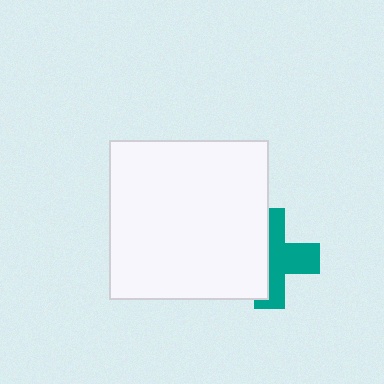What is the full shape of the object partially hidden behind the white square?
The partially hidden object is a teal cross.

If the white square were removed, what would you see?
You would see the complete teal cross.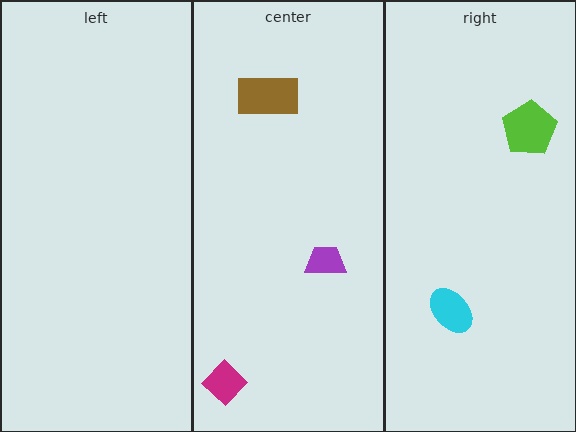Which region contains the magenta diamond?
The center region.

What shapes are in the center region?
The purple trapezoid, the magenta diamond, the brown rectangle.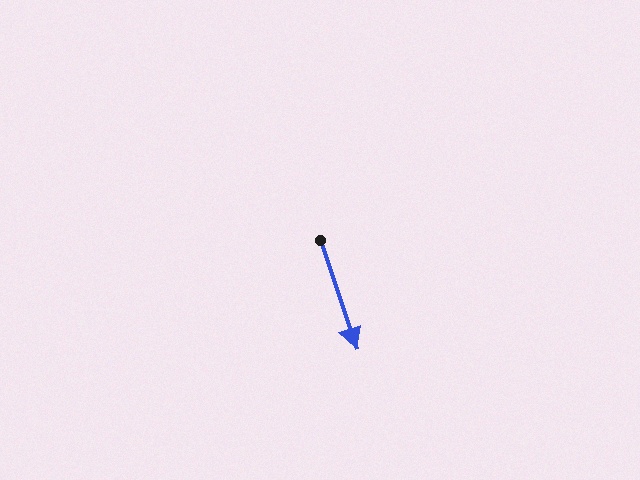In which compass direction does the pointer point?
South.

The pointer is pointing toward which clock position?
Roughly 5 o'clock.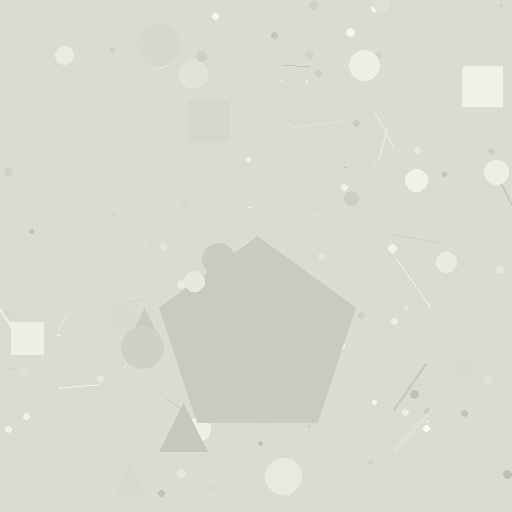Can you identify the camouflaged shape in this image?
The camouflaged shape is a pentagon.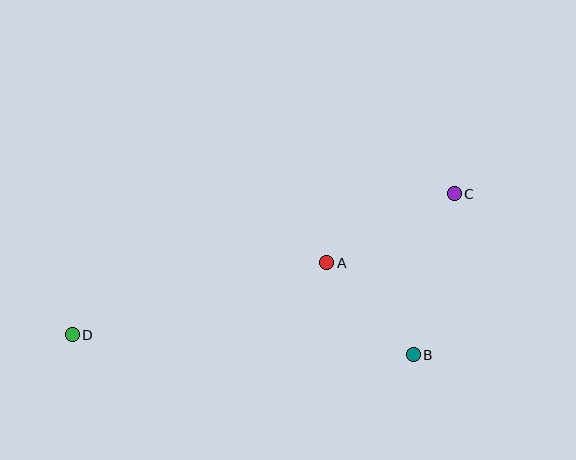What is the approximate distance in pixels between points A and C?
The distance between A and C is approximately 145 pixels.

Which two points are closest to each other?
Points A and B are closest to each other.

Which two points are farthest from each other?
Points C and D are farthest from each other.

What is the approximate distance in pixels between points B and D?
The distance between B and D is approximately 342 pixels.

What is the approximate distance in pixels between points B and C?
The distance between B and C is approximately 166 pixels.